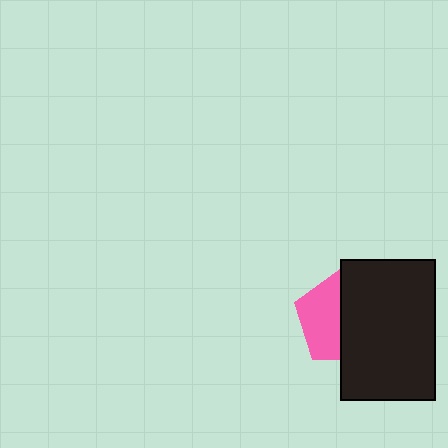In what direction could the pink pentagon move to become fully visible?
The pink pentagon could move left. That would shift it out from behind the black rectangle entirely.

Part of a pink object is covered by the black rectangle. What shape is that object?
It is a pentagon.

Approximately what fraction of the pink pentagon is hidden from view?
Roughly 54% of the pink pentagon is hidden behind the black rectangle.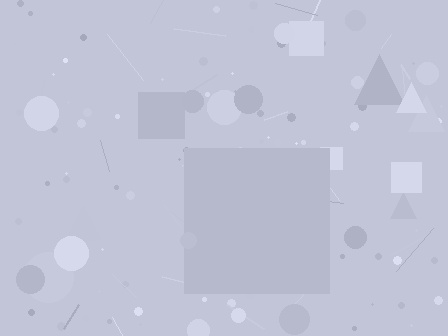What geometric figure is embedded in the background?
A square is embedded in the background.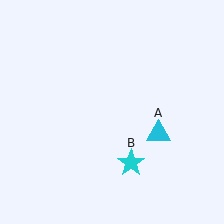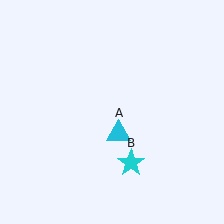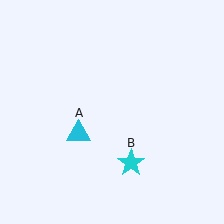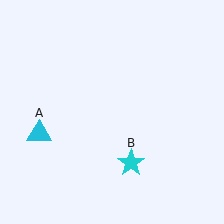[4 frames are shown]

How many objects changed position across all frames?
1 object changed position: cyan triangle (object A).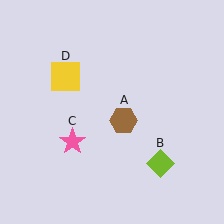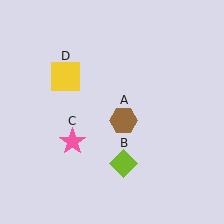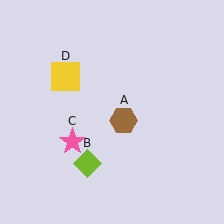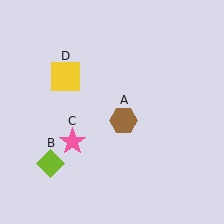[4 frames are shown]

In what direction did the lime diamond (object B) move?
The lime diamond (object B) moved left.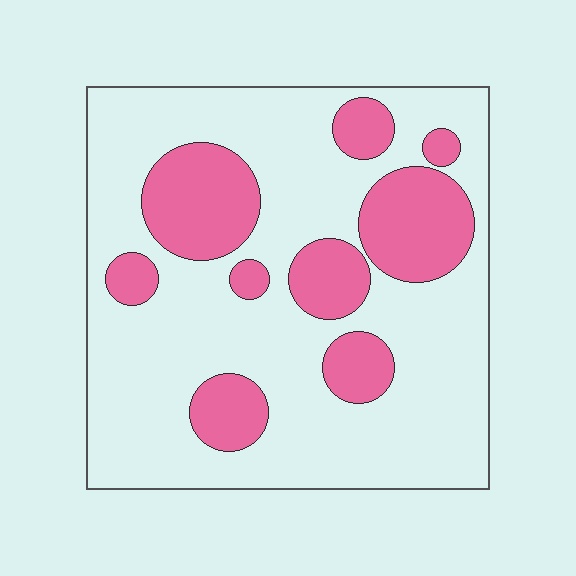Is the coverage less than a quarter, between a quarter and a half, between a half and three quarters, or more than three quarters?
Between a quarter and a half.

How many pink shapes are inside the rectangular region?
9.